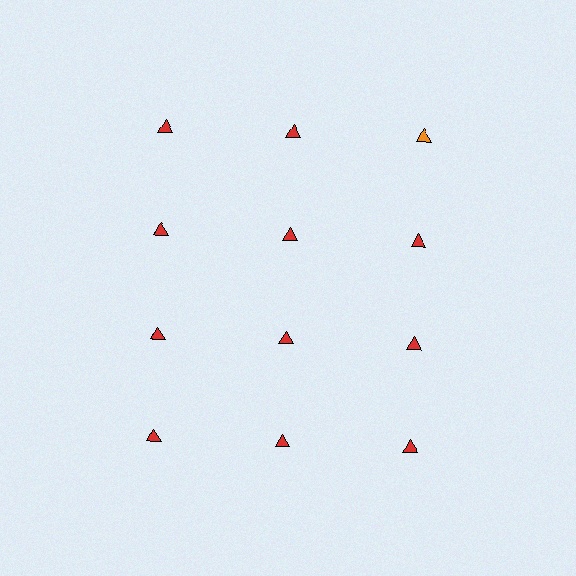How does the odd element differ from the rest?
It has a different color: orange instead of red.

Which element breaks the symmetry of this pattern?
The orange triangle in the top row, center column breaks the symmetry. All other shapes are red triangles.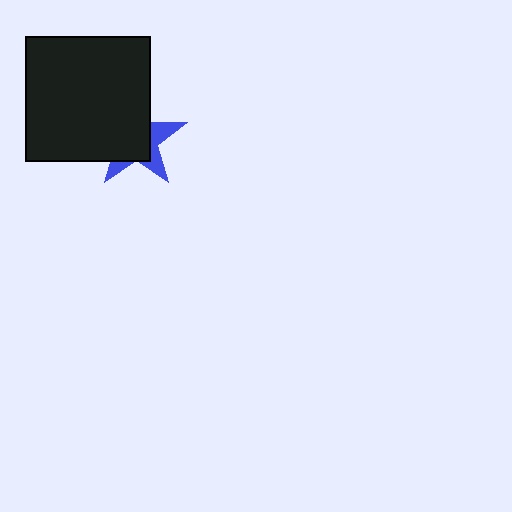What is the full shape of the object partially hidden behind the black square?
The partially hidden object is a blue star.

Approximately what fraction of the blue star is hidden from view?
Roughly 66% of the blue star is hidden behind the black square.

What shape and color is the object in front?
The object in front is a black square.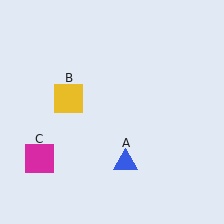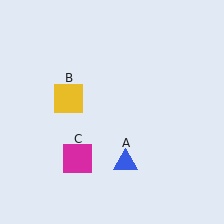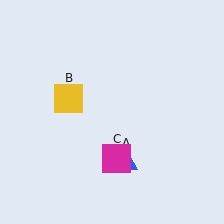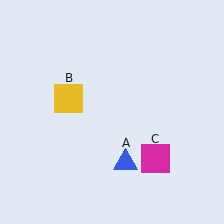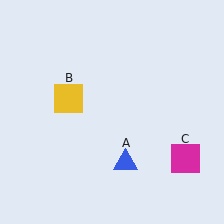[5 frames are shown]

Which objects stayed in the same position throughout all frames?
Blue triangle (object A) and yellow square (object B) remained stationary.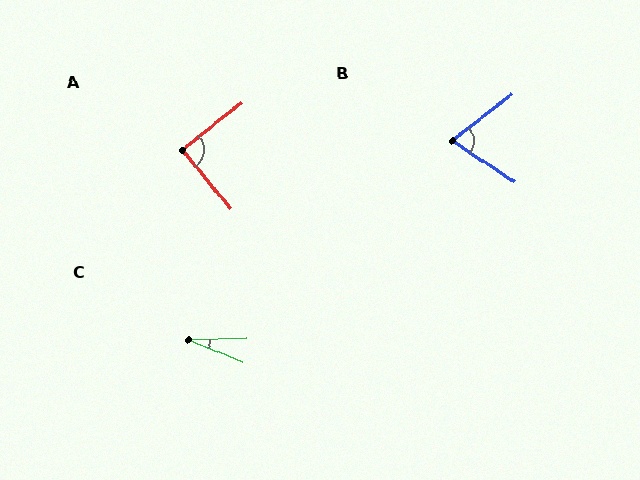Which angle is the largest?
A, at approximately 89 degrees.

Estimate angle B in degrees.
Approximately 71 degrees.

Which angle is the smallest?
C, at approximately 25 degrees.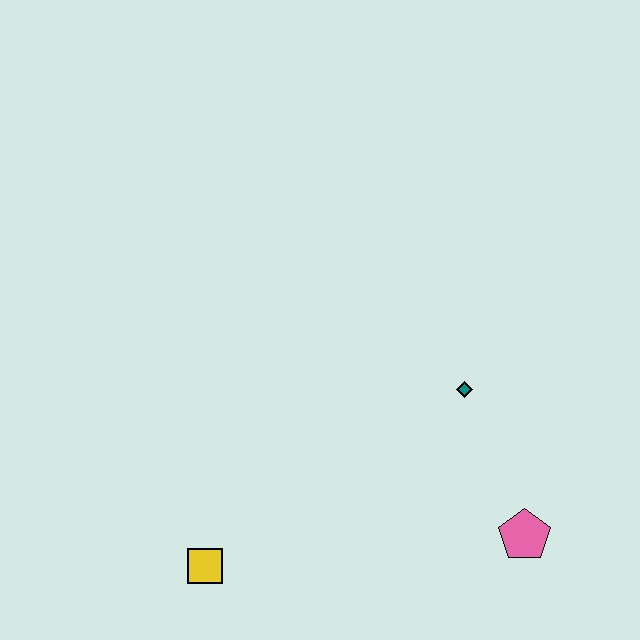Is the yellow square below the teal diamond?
Yes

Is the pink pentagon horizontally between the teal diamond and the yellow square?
No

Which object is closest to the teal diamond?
The pink pentagon is closest to the teal diamond.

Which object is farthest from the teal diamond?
The yellow square is farthest from the teal diamond.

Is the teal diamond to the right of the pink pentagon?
No